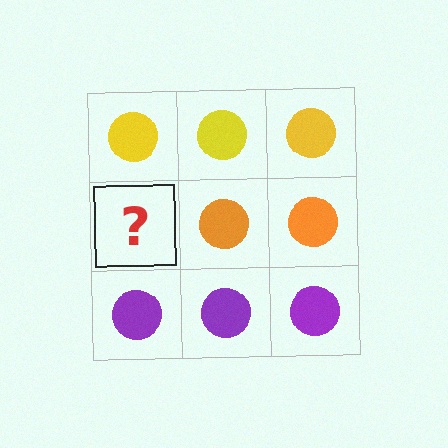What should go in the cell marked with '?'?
The missing cell should contain an orange circle.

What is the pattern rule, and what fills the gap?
The rule is that each row has a consistent color. The gap should be filled with an orange circle.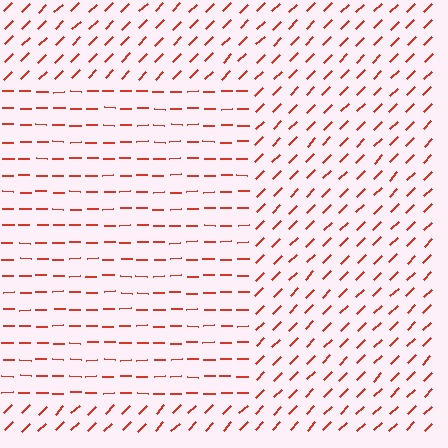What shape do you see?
I see a rectangle.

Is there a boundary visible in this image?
Yes, there is a texture boundary formed by a change in line orientation.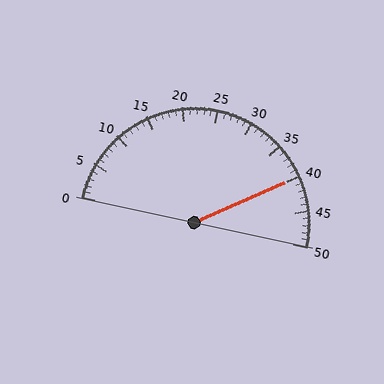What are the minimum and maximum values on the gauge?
The gauge ranges from 0 to 50.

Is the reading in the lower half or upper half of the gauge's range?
The reading is in the upper half of the range (0 to 50).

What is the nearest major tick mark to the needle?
The nearest major tick mark is 40.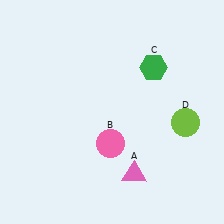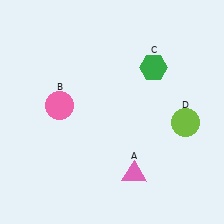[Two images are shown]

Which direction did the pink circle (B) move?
The pink circle (B) moved left.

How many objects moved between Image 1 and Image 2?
1 object moved between the two images.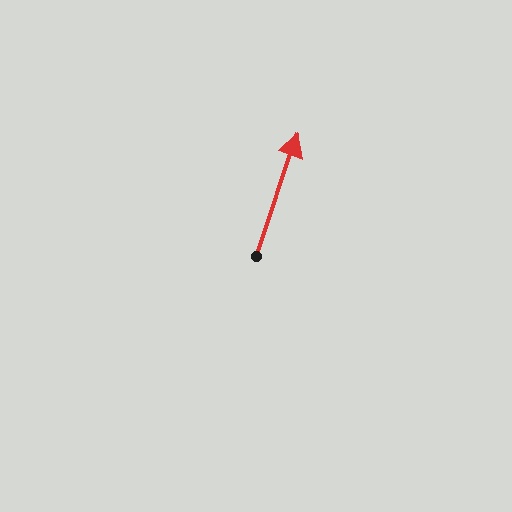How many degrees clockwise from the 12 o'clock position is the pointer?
Approximately 19 degrees.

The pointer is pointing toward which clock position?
Roughly 1 o'clock.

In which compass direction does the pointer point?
North.